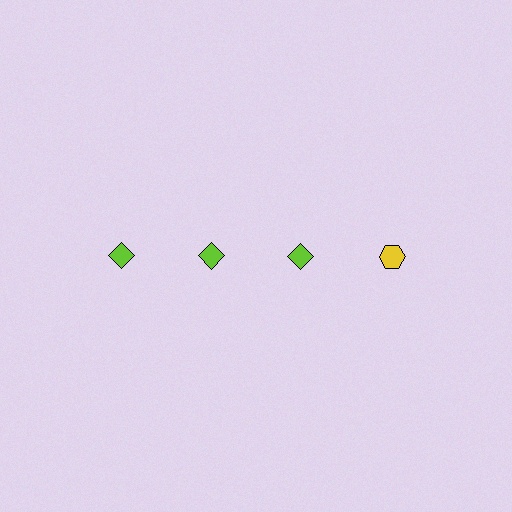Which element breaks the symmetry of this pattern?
The yellow hexagon in the top row, second from right column breaks the symmetry. All other shapes are lime diamonds.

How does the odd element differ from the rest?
It differs in both color (yellow instead of lime) and shape (hexagon instead of diamond).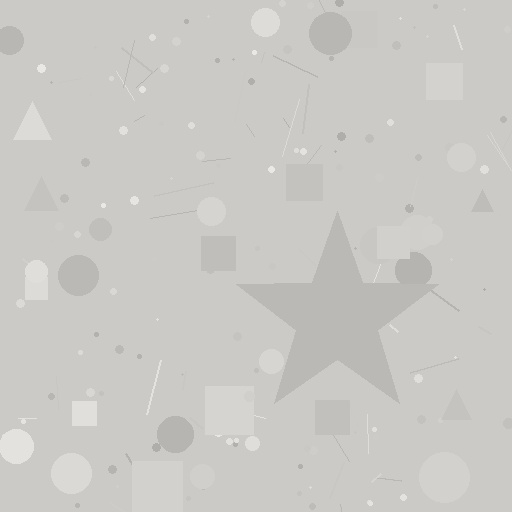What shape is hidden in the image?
A star is hidden in the image.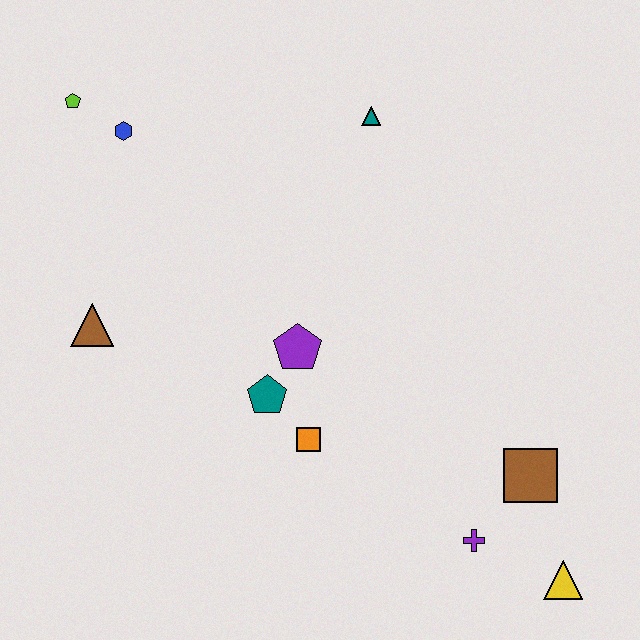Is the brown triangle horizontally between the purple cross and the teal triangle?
No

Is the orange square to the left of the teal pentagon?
No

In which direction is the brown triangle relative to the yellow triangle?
The brown triangle is to the left of the yellow triangle.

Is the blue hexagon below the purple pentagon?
No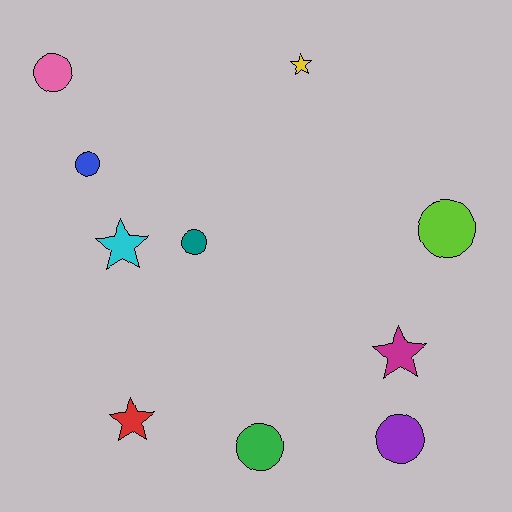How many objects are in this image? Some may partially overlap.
There are 10 objects.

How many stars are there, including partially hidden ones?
There are 4 stars.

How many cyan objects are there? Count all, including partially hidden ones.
There is 1 cyan object.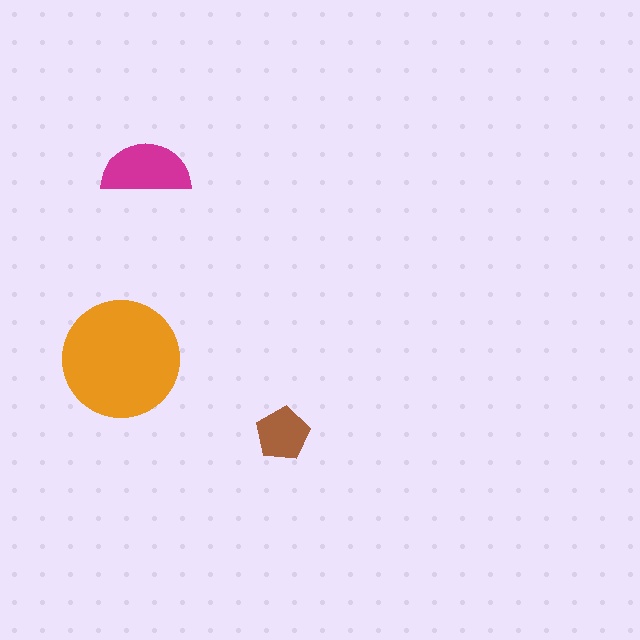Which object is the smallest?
The brown pentagon.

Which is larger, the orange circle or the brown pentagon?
The orange circle.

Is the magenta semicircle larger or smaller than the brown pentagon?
Larger.